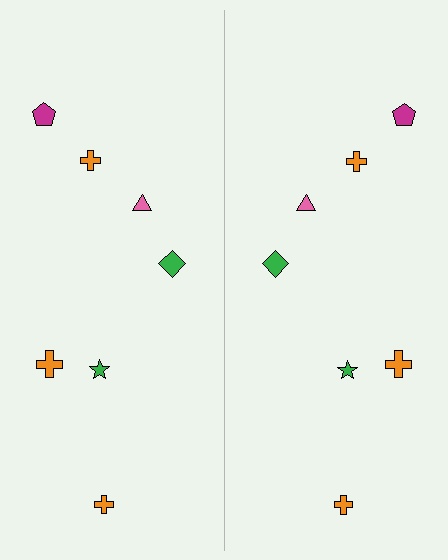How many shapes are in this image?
There are 14 shapes in this image.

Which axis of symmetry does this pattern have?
The pattern has a vertical axis of symmetry running through the center of the image.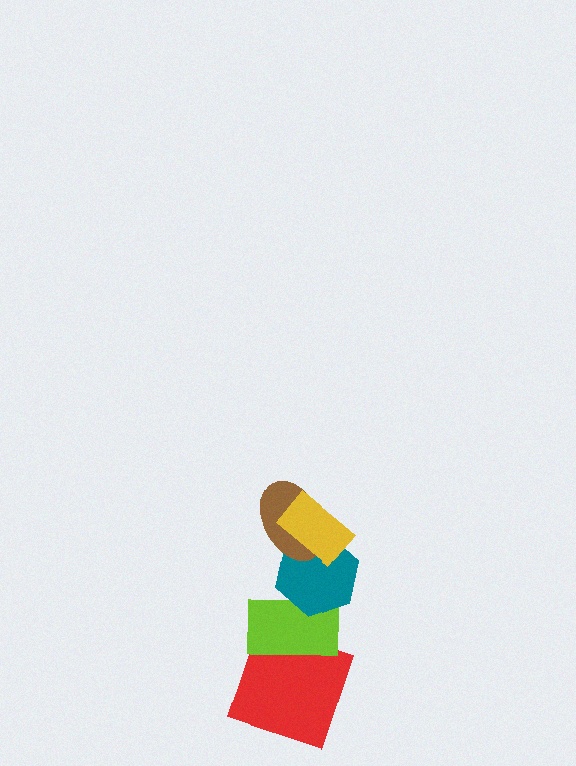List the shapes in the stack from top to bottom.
From top to bottom: the yellow rectangle, the brown ellipse, the teal hexagon, the lime rectangle, the red square.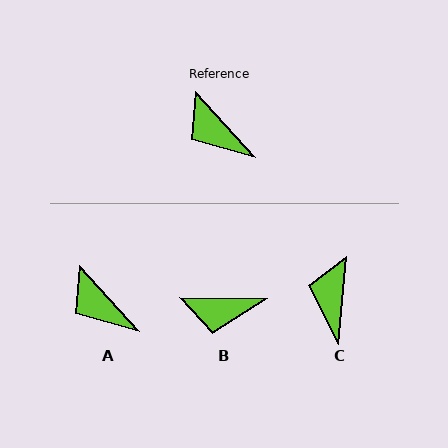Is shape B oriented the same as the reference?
No, it is off by about 47 degrees.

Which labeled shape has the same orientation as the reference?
A.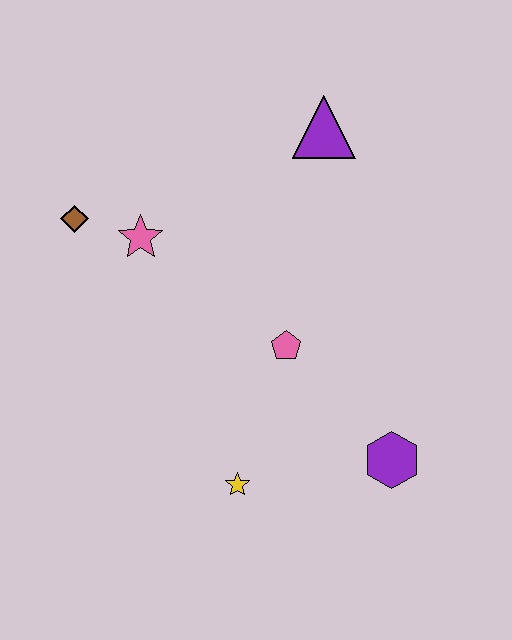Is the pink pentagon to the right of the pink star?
Yes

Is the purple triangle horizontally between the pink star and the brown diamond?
No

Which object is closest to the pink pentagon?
The yellow star is closest to the pink pentagon.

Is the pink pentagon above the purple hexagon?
Yes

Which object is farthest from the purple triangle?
The yellow star is farthest from the purple triangle.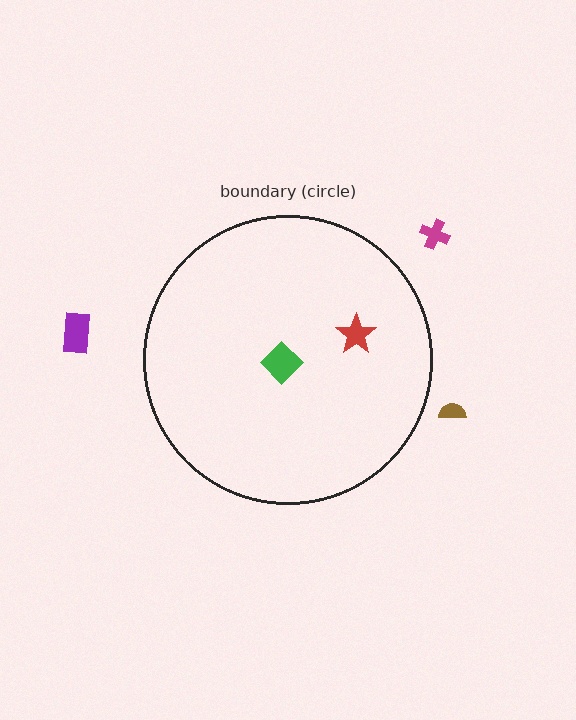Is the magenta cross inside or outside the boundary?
Outside.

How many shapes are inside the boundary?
2 inside, 3 outside.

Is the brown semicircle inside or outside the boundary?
Outside.